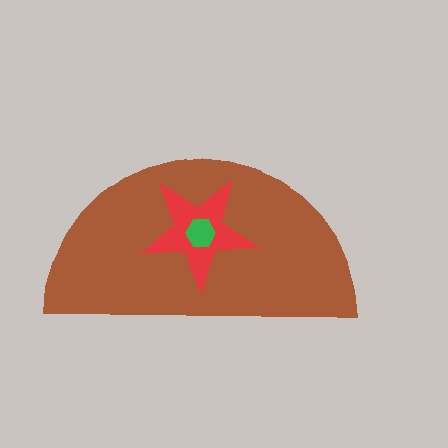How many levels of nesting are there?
3.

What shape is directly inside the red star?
The green hexagon.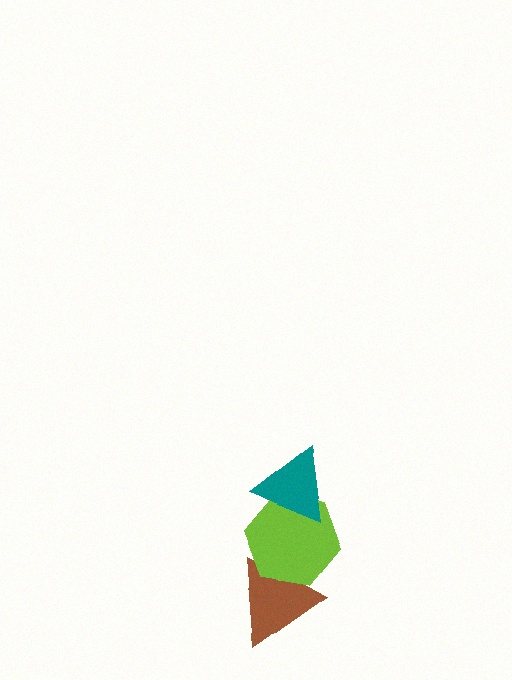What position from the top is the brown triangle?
The brown triangle is 3rd from the top.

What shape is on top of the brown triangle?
The lime hexagon is on top of the brown triangle.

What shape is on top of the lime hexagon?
The teal triangle is on top of the lime hexagon.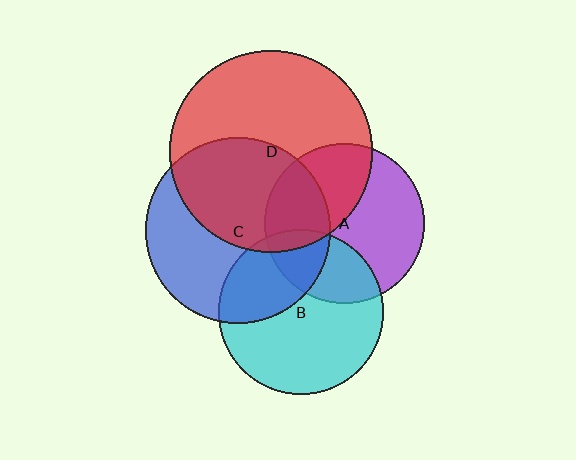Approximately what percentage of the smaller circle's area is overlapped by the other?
Approximately 50%.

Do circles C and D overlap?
Yes.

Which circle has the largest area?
Circle D (red).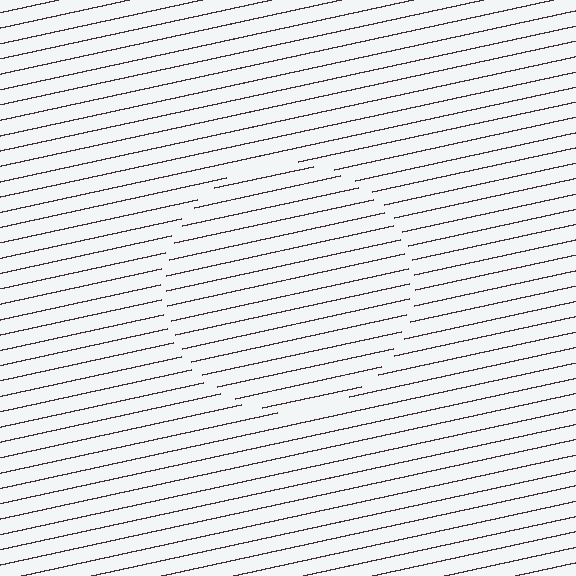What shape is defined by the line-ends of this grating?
An illusory circle. The interior of the shape contains the same grating, shifted by half a period — the contour is defined by the phase discontinuity where line-ends from the inner and outer gratings abut.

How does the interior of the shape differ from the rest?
The interior of the shape contains the same grating, shifted by half a period — the contour is defined by the phase discontinuity where line-ends from the inner and outer gratings abut.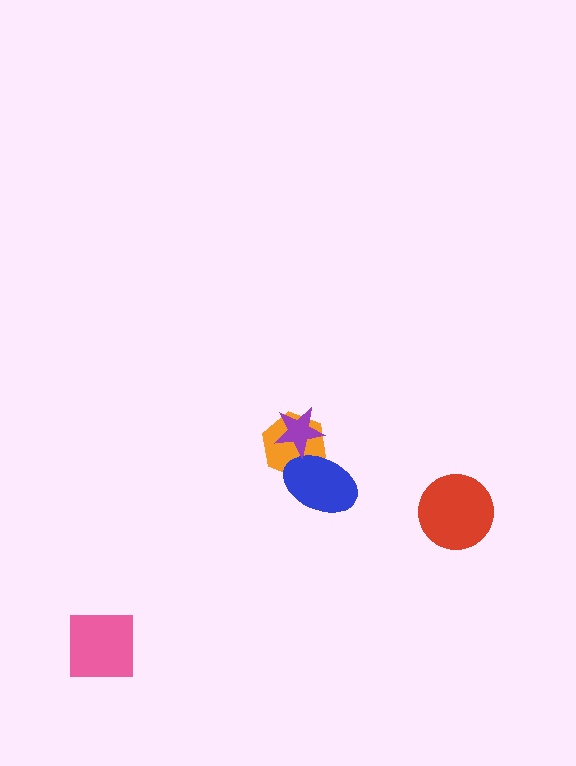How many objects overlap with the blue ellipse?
2 objects overlap with the blue ellipse.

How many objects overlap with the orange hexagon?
2 objects overlap with the orange hexagon.